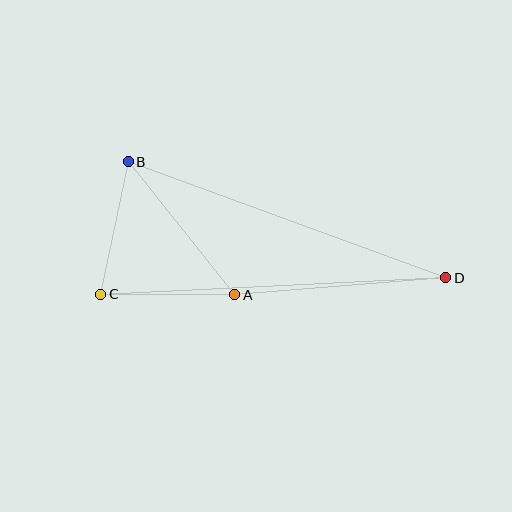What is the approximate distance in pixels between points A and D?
The distance between A and D is approximately 212 pixels.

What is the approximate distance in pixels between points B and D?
The distance between B and D is approximately 338 pixels.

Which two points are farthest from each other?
Points C and D are farthest from each other.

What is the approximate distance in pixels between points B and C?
The distance between B and C is approximately 135 pixels.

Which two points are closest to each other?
Points A and C are closest to each other.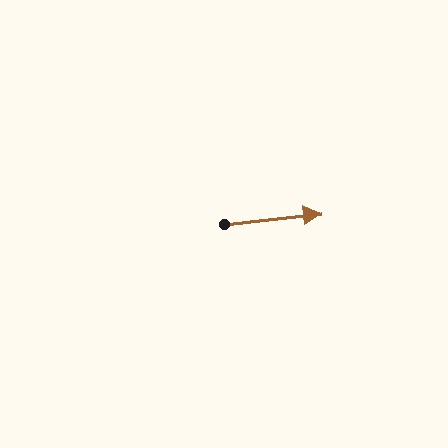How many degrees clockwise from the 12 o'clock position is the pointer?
Approximately 84 degrees.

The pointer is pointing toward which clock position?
Roughly 3 o'clock.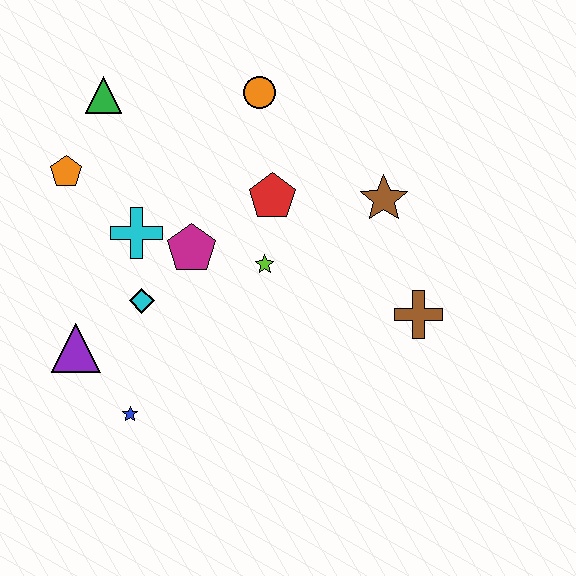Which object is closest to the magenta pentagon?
The cyan cross is closest to the magenta pentagon.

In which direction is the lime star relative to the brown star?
The lime star is to the left of the brown star.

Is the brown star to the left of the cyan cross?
No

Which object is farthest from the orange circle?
The blue star is farthest from the orange circle.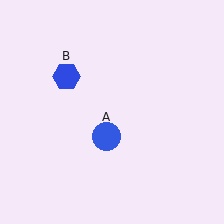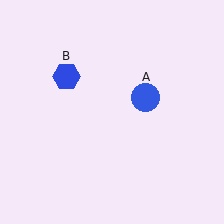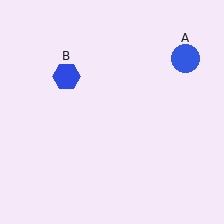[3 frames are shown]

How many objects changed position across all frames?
1 object changed position: blue circle (object A).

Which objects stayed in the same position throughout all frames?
Blue hexagon (object B) remained stationary.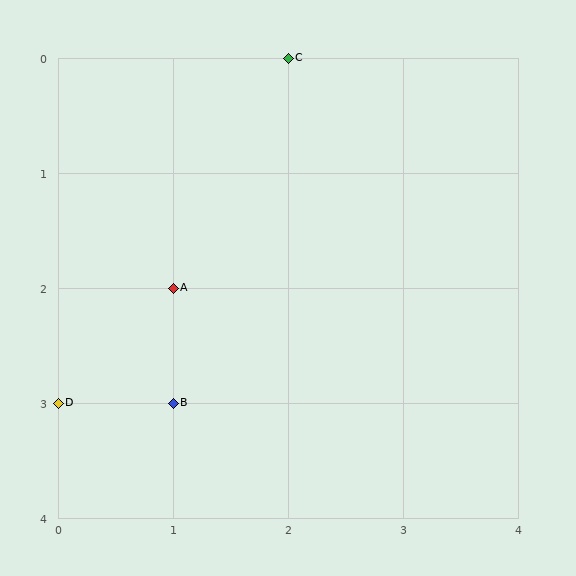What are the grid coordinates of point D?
Point D is at grid coordinates (0, 3).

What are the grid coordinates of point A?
Point A is at grid coordinates (1, 2).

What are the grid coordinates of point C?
Point C is at grid coordinates (2, 0).